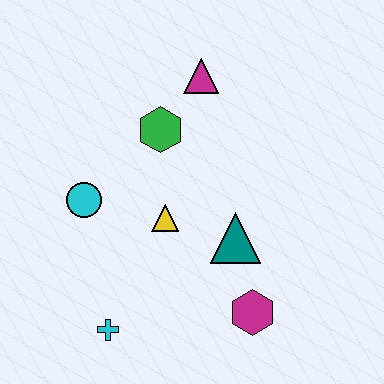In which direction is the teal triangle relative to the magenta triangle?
The teal triangle is below the magenta triangle.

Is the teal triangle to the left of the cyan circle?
No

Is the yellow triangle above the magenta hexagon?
Yes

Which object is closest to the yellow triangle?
The teal triangle is closest to the yellow triangle.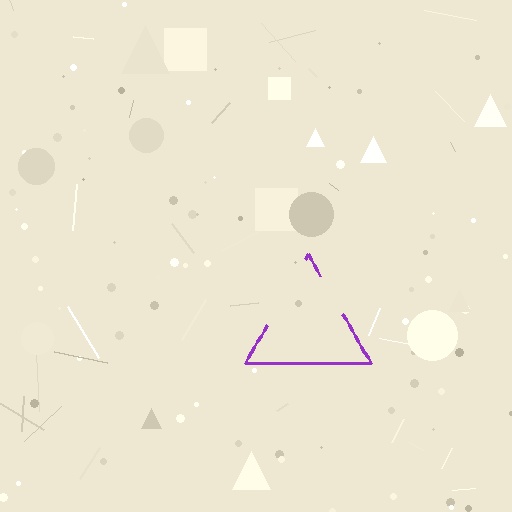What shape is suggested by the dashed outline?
The dashed outline suggests a triangle.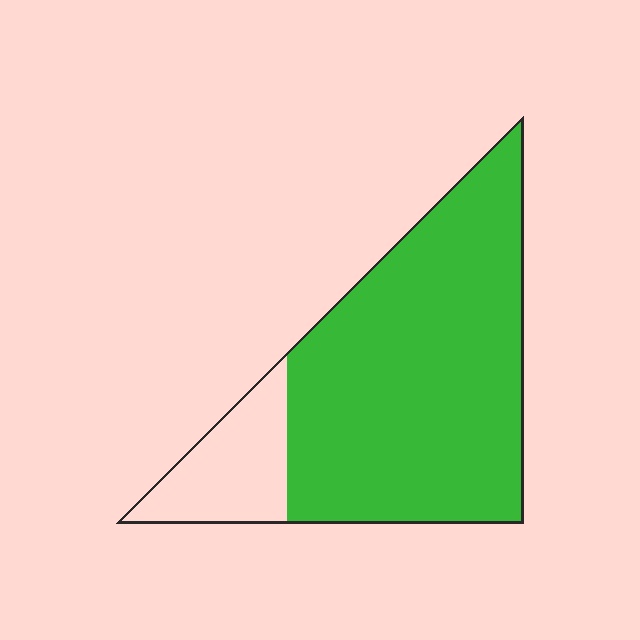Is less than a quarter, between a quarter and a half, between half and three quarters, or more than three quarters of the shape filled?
More than three quarters.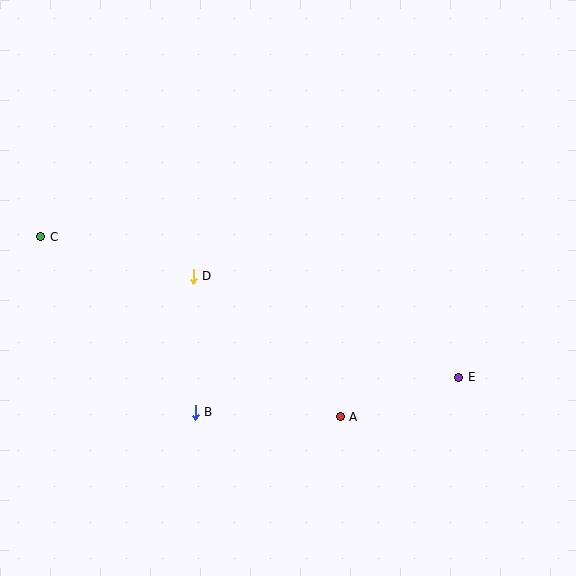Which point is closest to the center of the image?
Point D at (193, 276) is closest to the center.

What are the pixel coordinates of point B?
Point B is at (195, 412).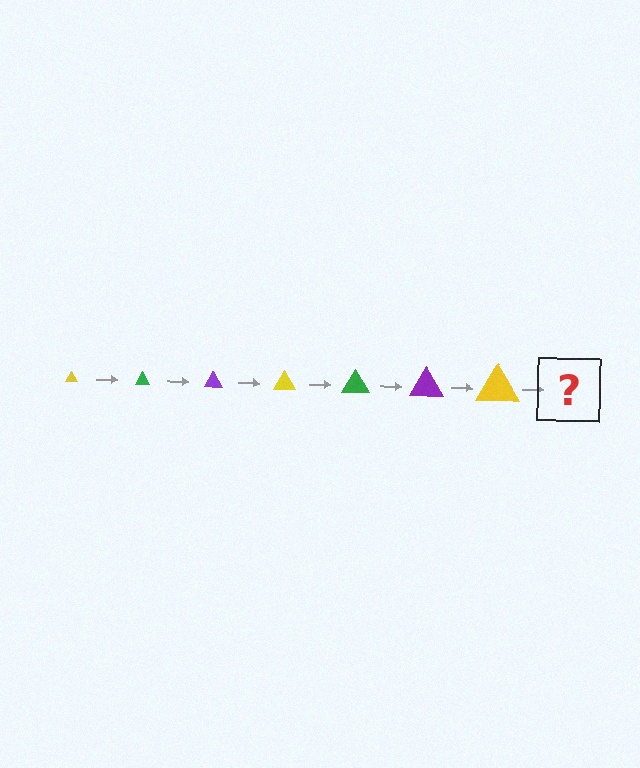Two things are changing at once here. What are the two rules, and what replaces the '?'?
The two rules are that the triangle grows larger each step and the color cycles through yellow, green, and purple. The '?' should be a green triangle, larger than the previous one.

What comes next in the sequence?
The next element should be a green triangle, larger than the previous one.